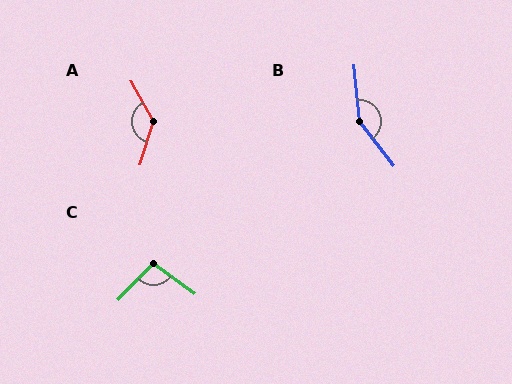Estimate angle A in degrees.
Approximately 133 degrees.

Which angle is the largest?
B, at approximately 148 degrees.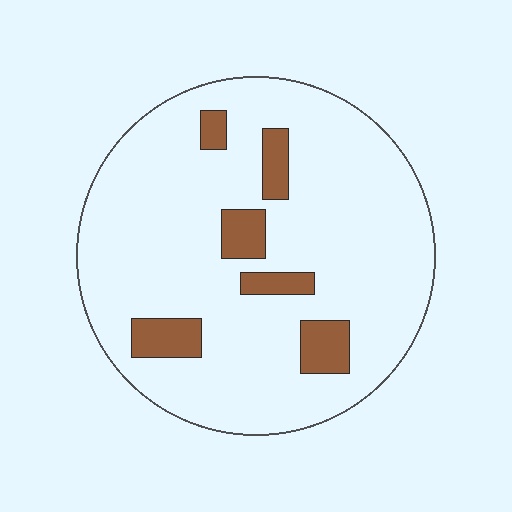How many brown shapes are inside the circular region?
6.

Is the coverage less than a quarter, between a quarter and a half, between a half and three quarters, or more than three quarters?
Less than a quarter.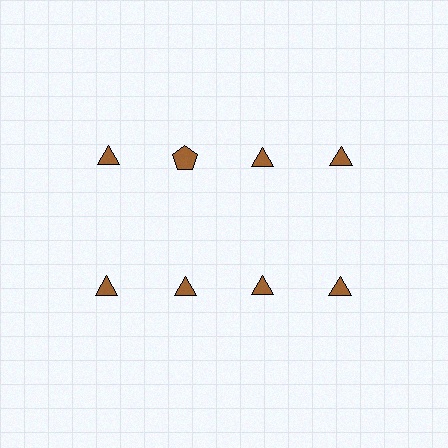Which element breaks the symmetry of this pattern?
The brown pentagon in the top row, second from left column breaks the symmetry. All other shapes are brown triangles.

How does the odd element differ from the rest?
It has a different shape: pentagon instead of triangle.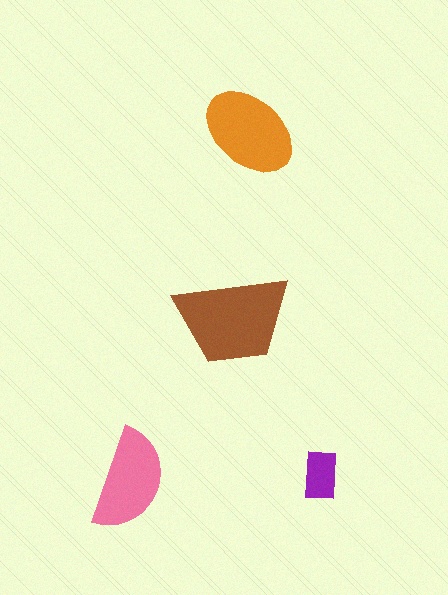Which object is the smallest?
The purple rectangle.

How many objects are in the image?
There are 4 objects in the image.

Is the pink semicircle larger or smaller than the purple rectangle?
Larger.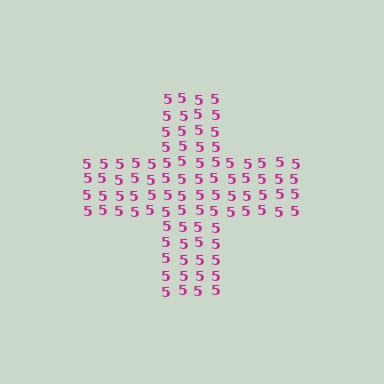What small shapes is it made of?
It is made of small digit 5's.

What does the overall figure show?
The overall figure shows a cross.